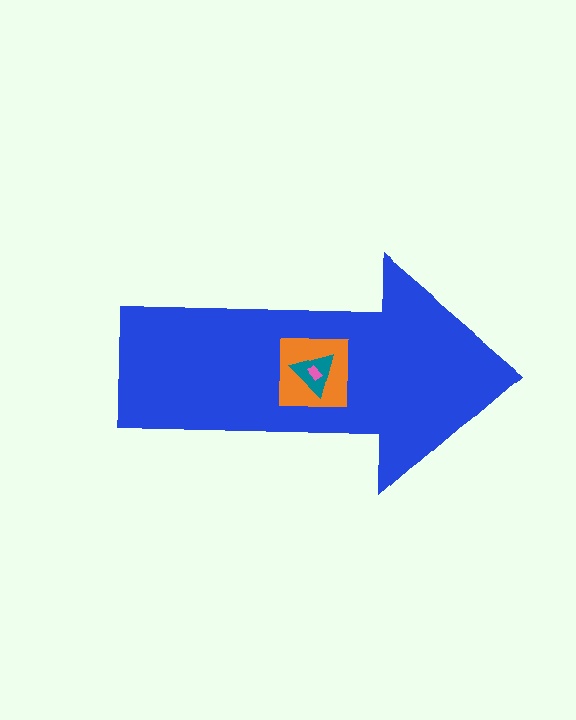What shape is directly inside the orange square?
The teal triangle.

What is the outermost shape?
The blue arrow.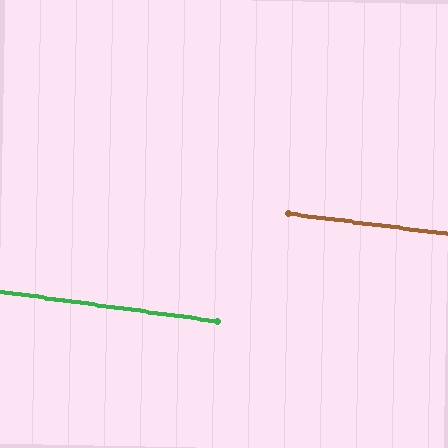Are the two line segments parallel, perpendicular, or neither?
Parallel — their directions differ by only 0.2°.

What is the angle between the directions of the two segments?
Approximately 0 degrees.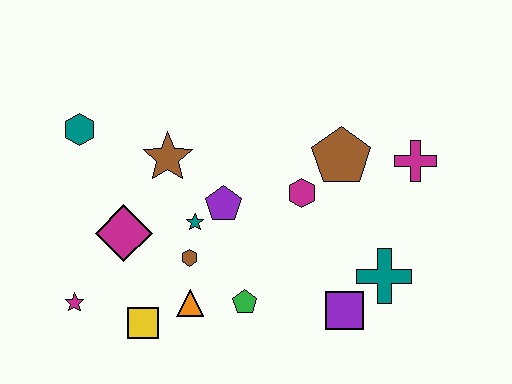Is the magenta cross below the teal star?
No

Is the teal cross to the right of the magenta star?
Yes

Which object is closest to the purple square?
The teal cross is closest to the purple square.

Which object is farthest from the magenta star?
The magenta cross is farthest from the magenta star.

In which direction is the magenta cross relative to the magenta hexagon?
The magenta cross is to the right of the magenta hexagon.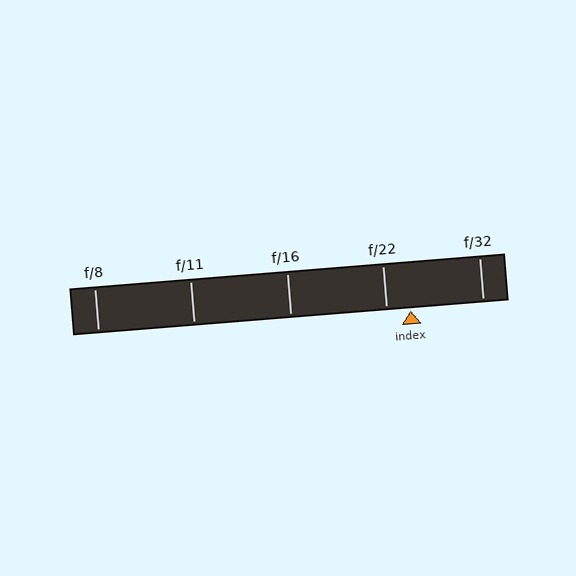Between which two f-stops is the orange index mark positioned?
The index mark is between f/22 and f/32.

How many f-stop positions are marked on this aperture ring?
There are 5 f-stop positions marked.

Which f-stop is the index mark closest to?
The index mark is closest to f/22.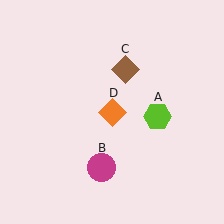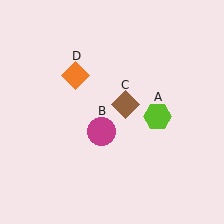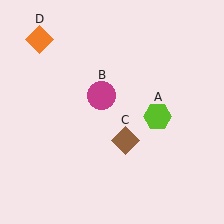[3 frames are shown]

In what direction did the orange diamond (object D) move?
The orange diamond (object D) moved up and to the left.